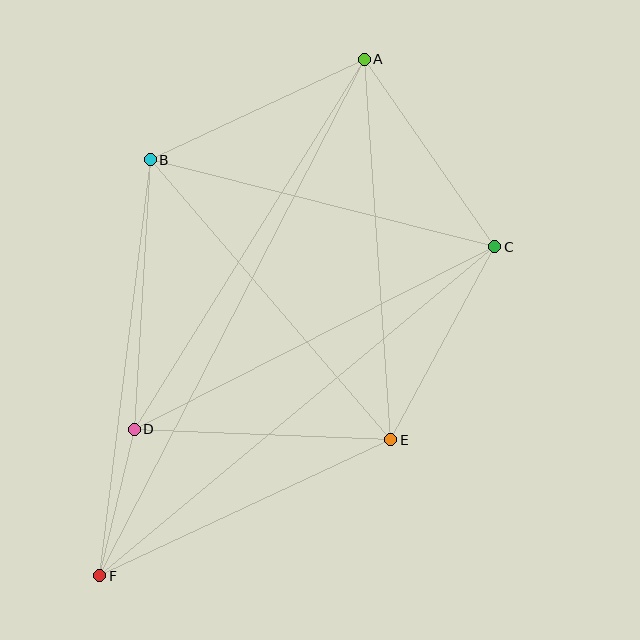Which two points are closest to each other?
Points D and F are closest to each other.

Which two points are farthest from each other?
Points A and F are farthest from each other.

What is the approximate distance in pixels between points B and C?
The distance between B and C is approximately 355 pixels.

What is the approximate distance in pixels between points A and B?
The distance between A and B is approximately 236 pixels.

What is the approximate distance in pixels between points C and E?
The distance between C and E is approximately 220 pixels.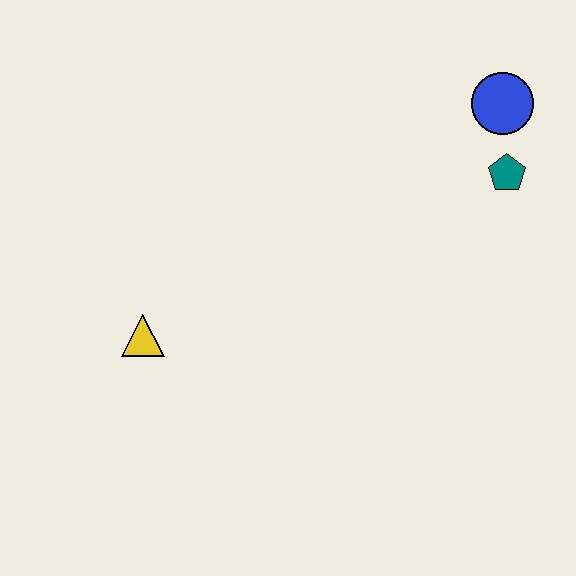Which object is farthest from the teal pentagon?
The yellow triangle is farthest from the teal pentagon.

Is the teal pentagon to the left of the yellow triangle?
No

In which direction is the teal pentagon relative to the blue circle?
The teal pentagon is below the blue circle.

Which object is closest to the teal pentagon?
The blue circle is closest to the teal pentagon.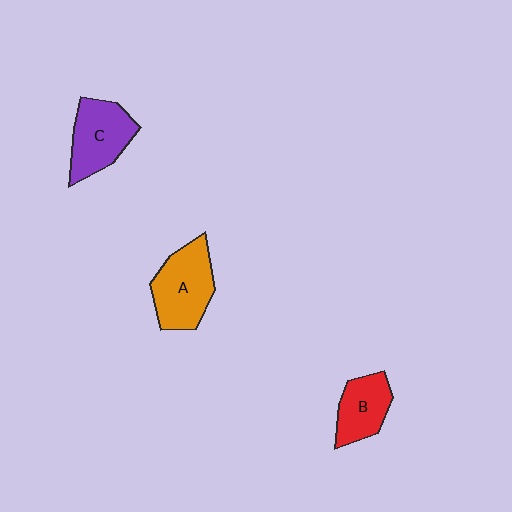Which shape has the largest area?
Shape A (orange).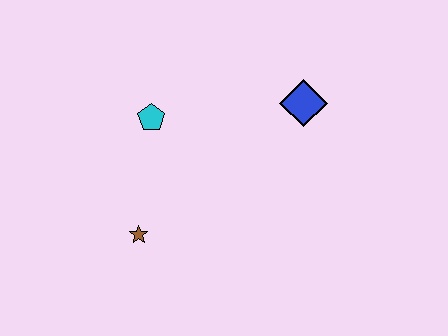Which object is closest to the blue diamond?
The cyan pentagon is closest to the blue diamond.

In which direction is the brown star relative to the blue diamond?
The brown star is to the left of the blue diamond.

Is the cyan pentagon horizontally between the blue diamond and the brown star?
Yes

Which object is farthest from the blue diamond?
The brown star is farthest from the blue diamond.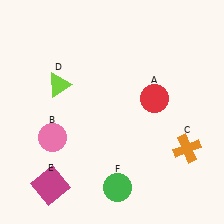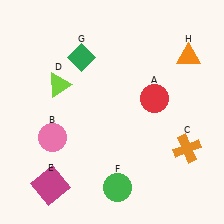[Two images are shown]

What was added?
A green diamond (G), an orange triangle (H) were added in Image 2.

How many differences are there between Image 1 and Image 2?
There are 2 differences between the two images.